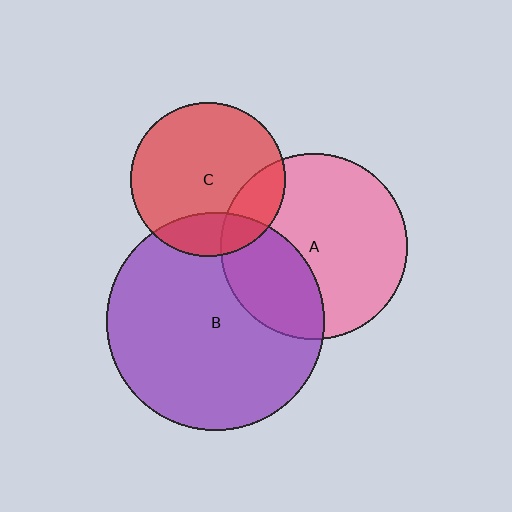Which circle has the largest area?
Circle B (purple).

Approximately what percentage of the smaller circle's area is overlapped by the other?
Approximately 30%.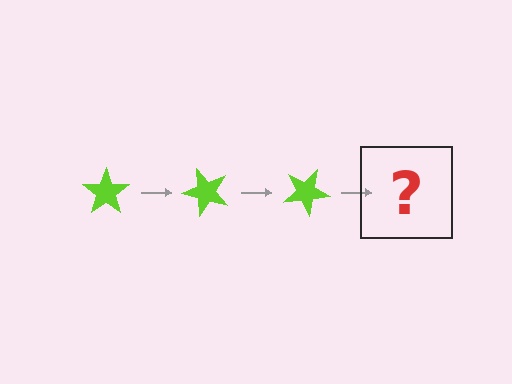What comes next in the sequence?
The next element should be a lime star rotated 150 degrees.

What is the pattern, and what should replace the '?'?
The pattern is that the star rotates 50 degrees each step. The '?' should be a lime star rotated 150 degrees.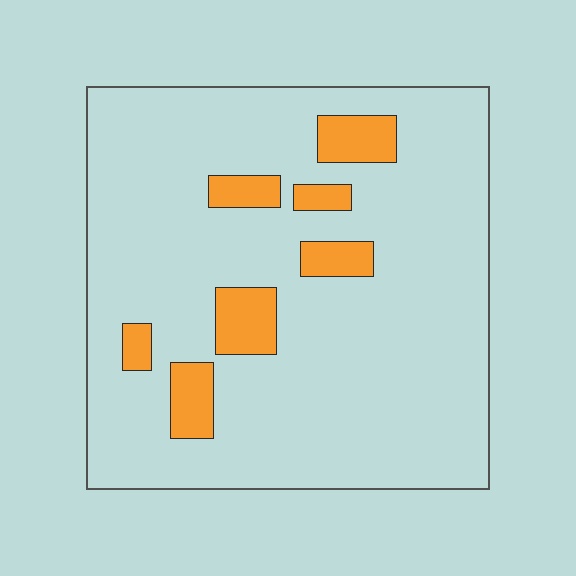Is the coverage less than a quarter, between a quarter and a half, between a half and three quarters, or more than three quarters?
Less than a quarter.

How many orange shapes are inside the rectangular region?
7.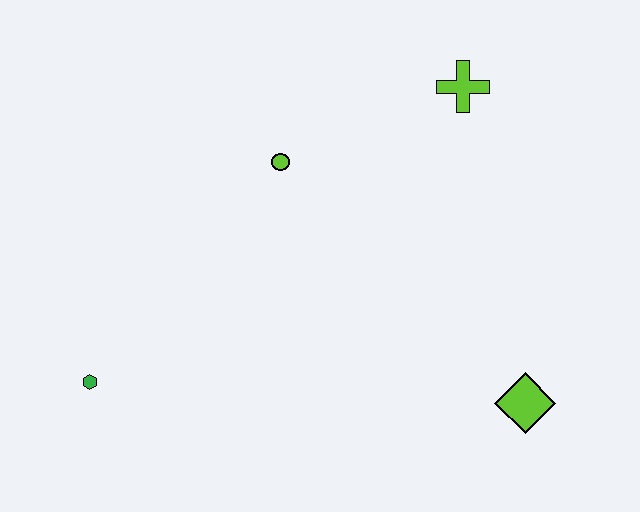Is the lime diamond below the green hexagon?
Yes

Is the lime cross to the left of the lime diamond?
Yes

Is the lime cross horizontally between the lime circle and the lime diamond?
Yes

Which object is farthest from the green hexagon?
The lime cross is farthest from the green hexagon.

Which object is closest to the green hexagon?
The lime circle is closest to the green hexagon.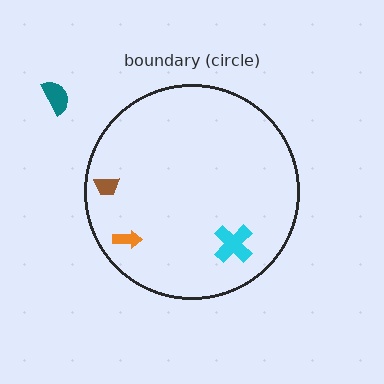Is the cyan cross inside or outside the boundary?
Inside.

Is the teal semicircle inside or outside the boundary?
Outside.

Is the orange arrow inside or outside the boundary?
Inside.